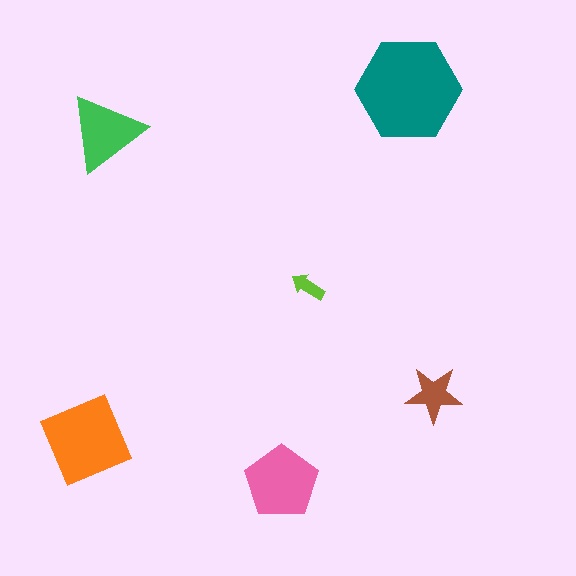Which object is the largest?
The teal hexagon.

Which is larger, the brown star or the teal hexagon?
The teal hexagon.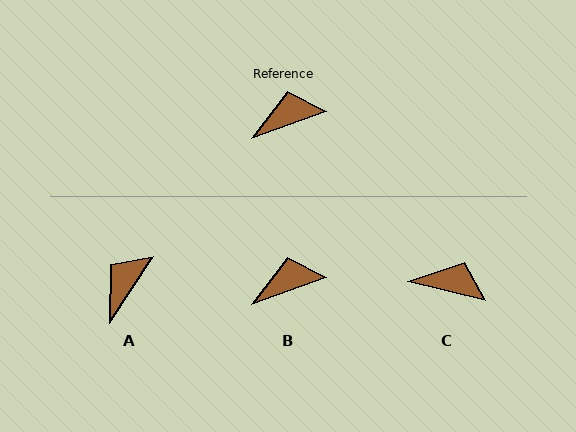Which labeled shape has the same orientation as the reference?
B.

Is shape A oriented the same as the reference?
No, it is off by about 37 degrees.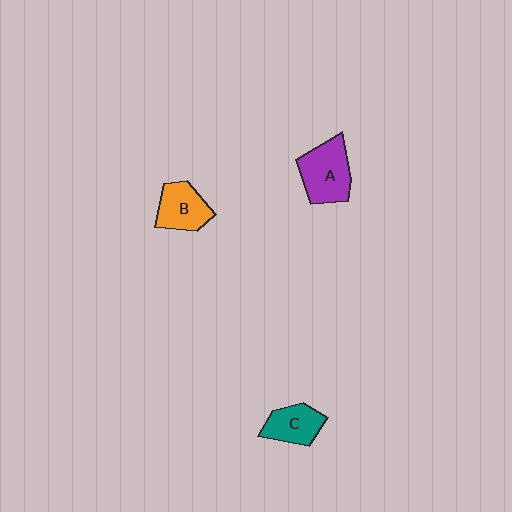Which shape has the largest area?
Shape A (purple).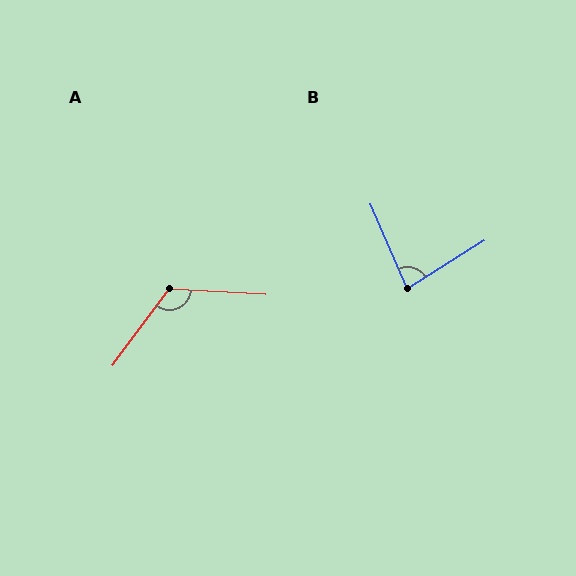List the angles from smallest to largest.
B (82°), A (123°).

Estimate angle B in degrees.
Approximately 82 degrees.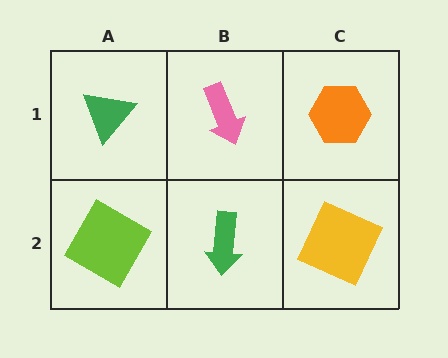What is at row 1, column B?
A pink arrow.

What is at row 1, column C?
An orange hexagon.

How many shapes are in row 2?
3 shapes.